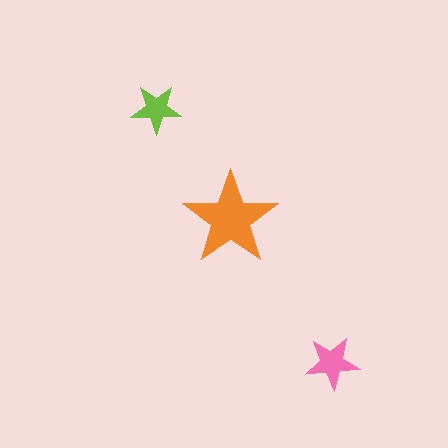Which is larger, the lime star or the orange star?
The orange one.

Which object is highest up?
The lime star is topmost.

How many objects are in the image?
There are 3 objects in the image.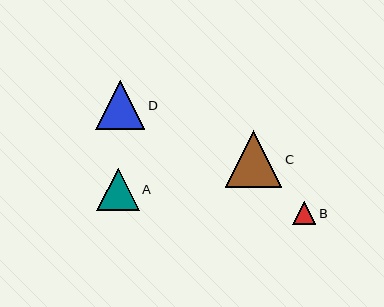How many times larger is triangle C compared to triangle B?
Triangle C is approximately 2.5 times the size of triangle B.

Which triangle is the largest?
Triangle C is the largest with a size of approximately 57 pixels.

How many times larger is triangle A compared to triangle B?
Triangle A is approximately 1.8 times the size of triangle B.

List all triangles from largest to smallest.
From largest to smallest: C, D, A, B.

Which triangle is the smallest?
Triangle B is the smallest with a size of approximately 23 pixels.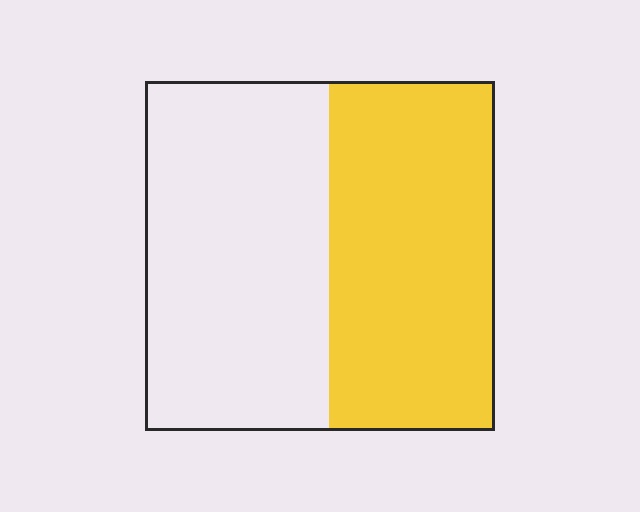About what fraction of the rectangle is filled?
About one half (1/2).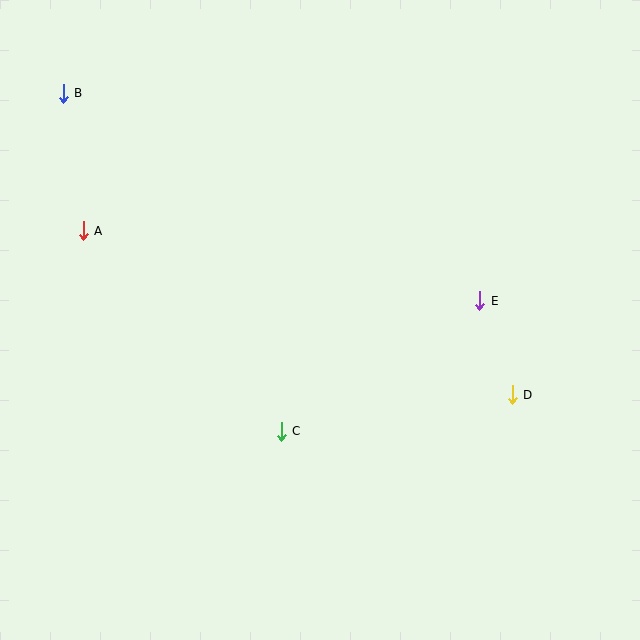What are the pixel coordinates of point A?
Point A is at (83, 231).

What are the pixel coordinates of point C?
Point C is at (281, 431).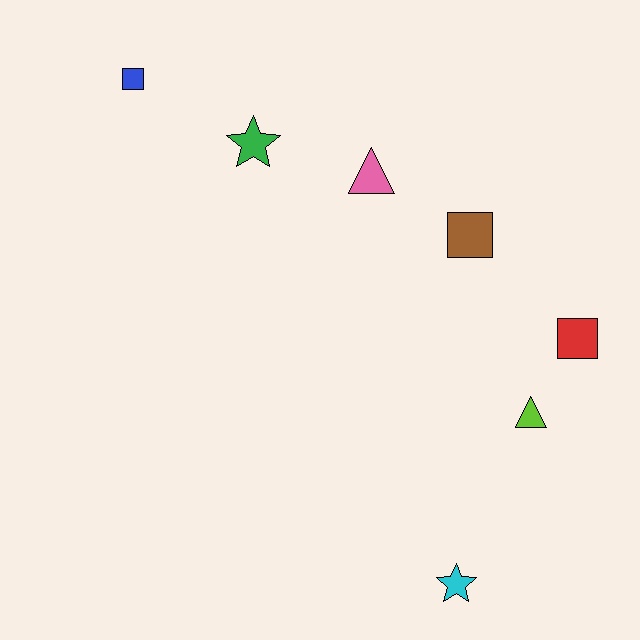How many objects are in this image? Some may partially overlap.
There are 7 objects.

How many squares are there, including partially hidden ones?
There are 3 squares.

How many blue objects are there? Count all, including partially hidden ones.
There is 1 blue object.